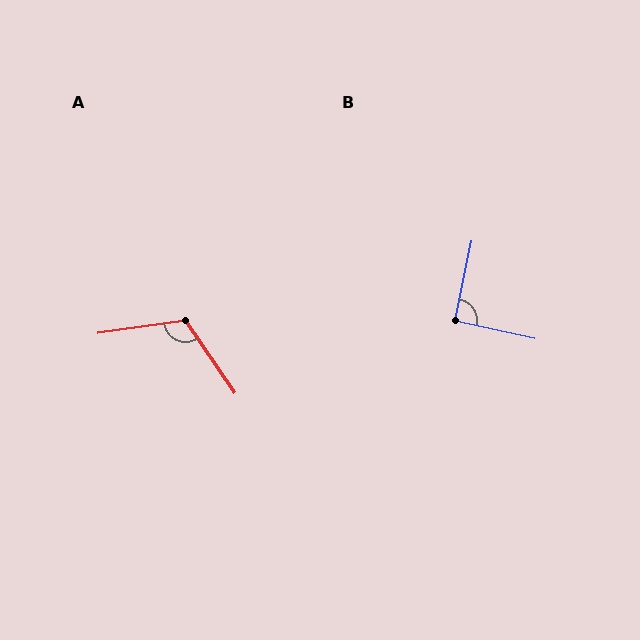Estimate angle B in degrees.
Approximately 91 degrees.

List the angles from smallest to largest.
B (91°), A (116°).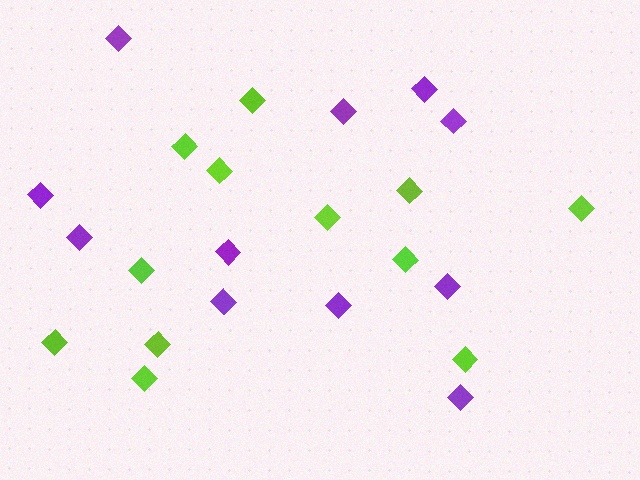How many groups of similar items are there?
There are 2 groups: one group of purple diamonds (11) and one group of lime diamonds (12).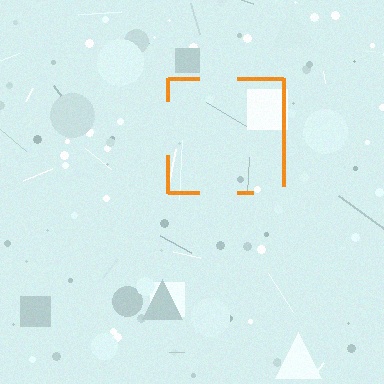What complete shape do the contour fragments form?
The contour fragments form a square.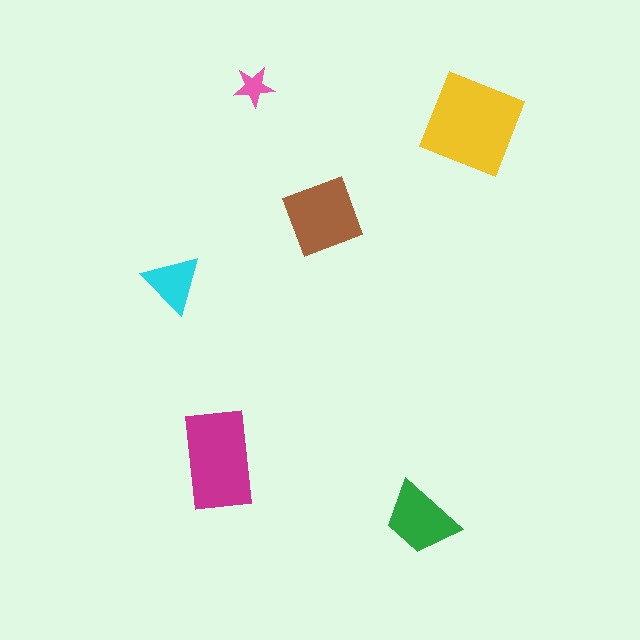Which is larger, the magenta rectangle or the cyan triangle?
The magenta rectangle.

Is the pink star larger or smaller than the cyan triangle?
Smaller.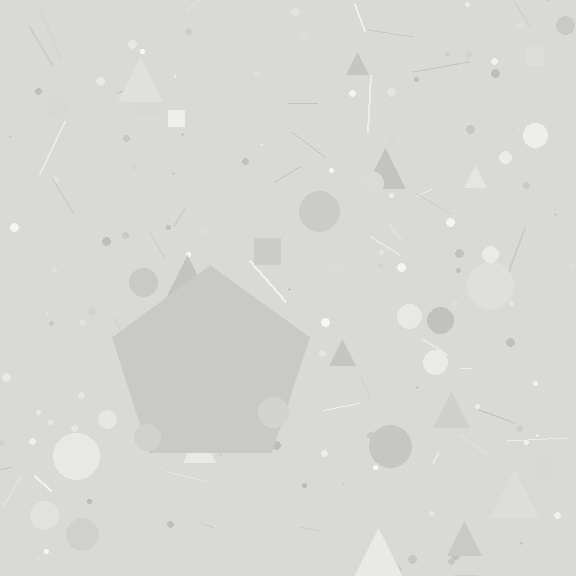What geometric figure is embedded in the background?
A pentagon is embedded in the background.